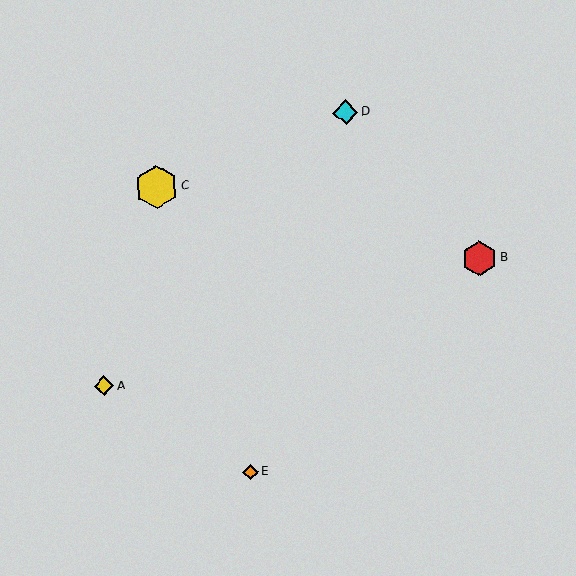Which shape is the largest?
The yellow hexagon (labeled C) is the largest.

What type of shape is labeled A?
Shape A is a yellow diamond.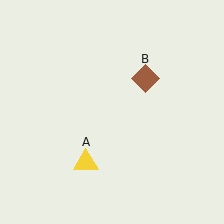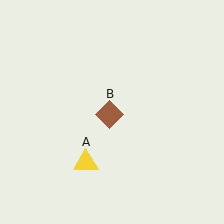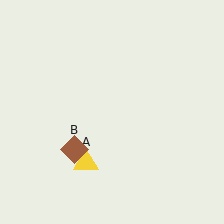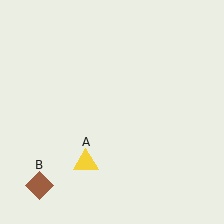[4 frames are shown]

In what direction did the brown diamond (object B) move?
The brown diamond (object B) moved down and to the left.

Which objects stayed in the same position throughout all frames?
Yellow triangle (object A) remained stationary.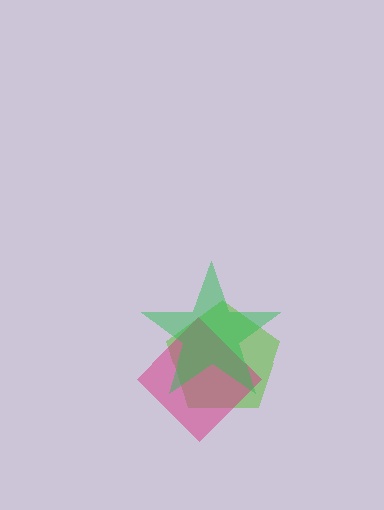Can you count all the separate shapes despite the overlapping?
Yes, there are 3 separate shapes.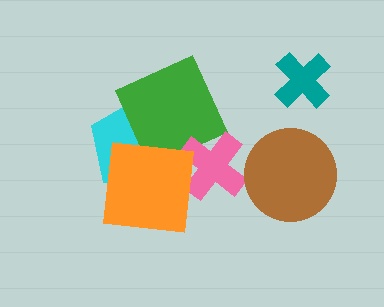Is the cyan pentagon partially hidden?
Yes, it is partially covered by another shape.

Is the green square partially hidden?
Yes, it is partially covered by another shape.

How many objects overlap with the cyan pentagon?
2 objects overlap with the cyan pentagon.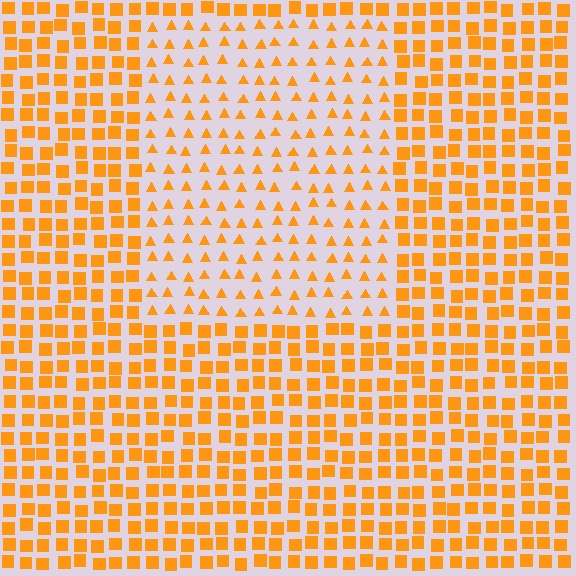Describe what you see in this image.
The image is filled with small orange elements arranged in a uniform grid. A rectangle-shaped region contains triangles, while the surrounding area contains squares. The boundary is defined purely by the change in element shape.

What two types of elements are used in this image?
The image uses triangles inside the rectangle region and squares outside it.